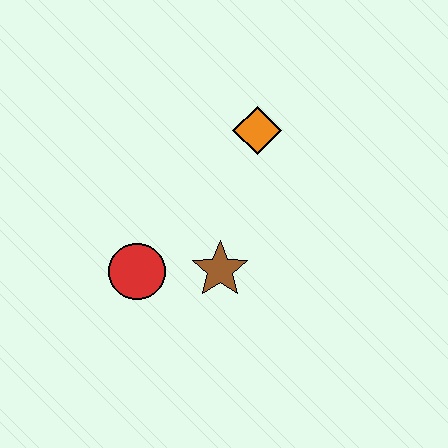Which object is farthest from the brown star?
The orange diamond is farthest from the brown star.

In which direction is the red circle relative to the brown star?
The red circle is to the left of the brown star.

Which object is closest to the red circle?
The brown star is closest to the red circle.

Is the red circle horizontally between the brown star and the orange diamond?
No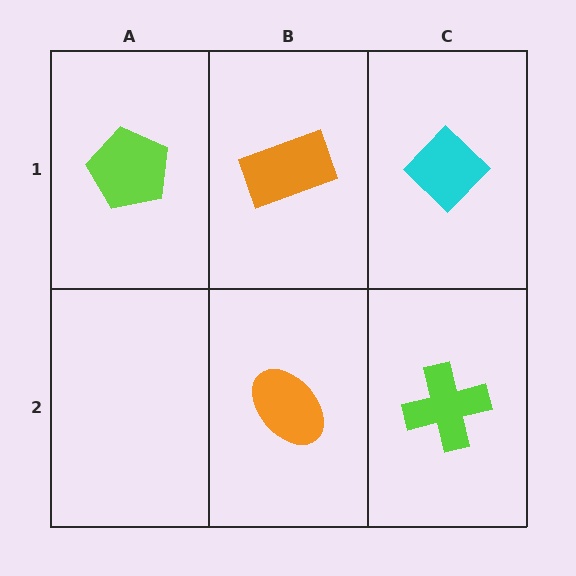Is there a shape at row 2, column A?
No, that cell is empty.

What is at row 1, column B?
An orange rectangle.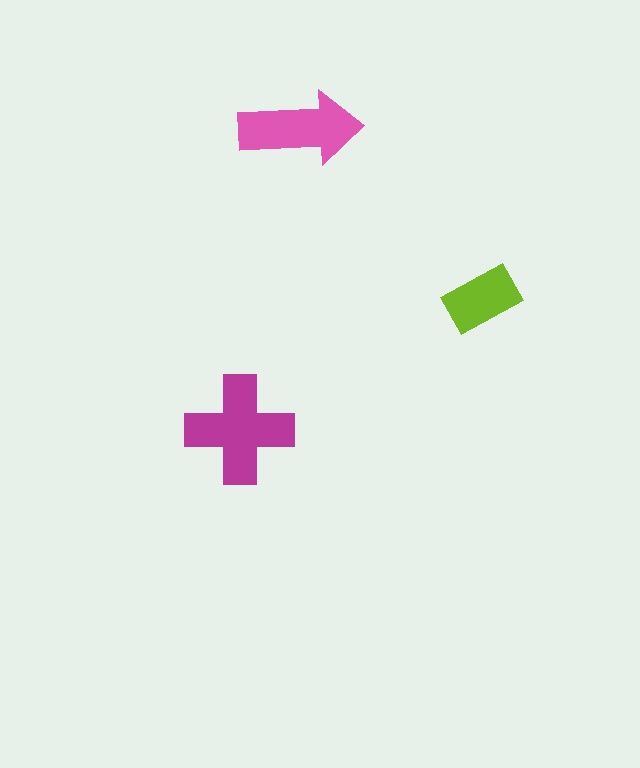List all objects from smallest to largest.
The lime rectangle, the pink arrow, the magenta cross.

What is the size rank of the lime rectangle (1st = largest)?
3rd.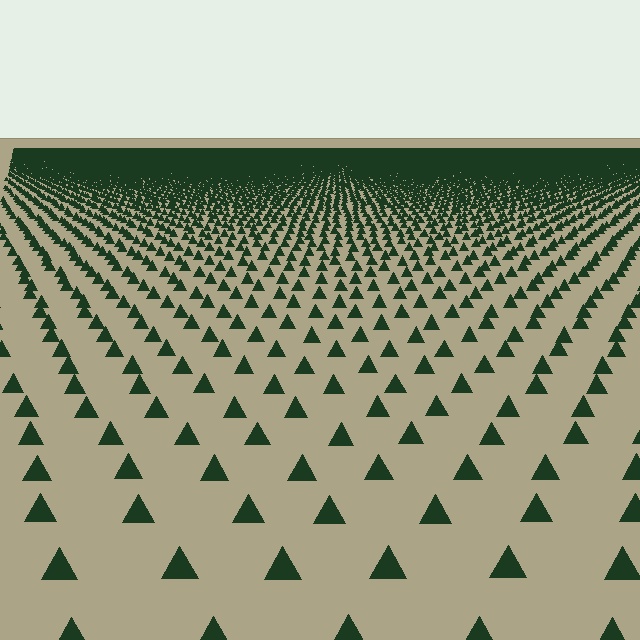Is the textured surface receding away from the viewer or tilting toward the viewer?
The surface is receding away from the viewer. Texture elements get smaller and denser toward the top.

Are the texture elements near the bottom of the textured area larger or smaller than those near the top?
Larger. Near the bottom, elements are closer to the viewer and appear at a bigger on-screen size.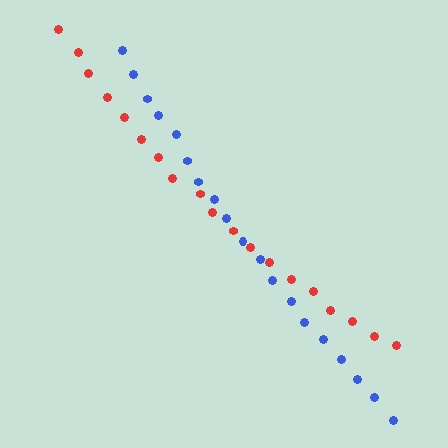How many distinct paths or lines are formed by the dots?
There are 2 distinct paths.